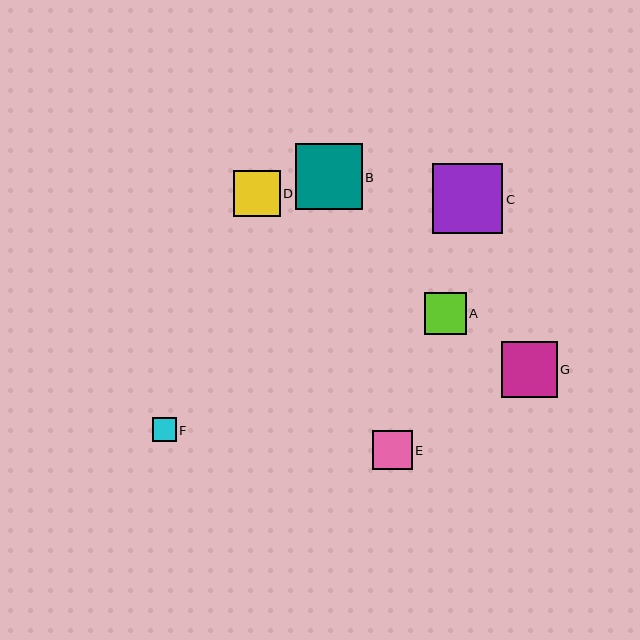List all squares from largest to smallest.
From largest to smallest: C, B, G, D, A, E, F.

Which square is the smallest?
Square F is the smallest with a size of approximately 24 pixels.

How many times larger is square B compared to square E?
Square B is approximately 1.7 times the size of square E.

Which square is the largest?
Square C is the largest with a size of approximately 70 pixels.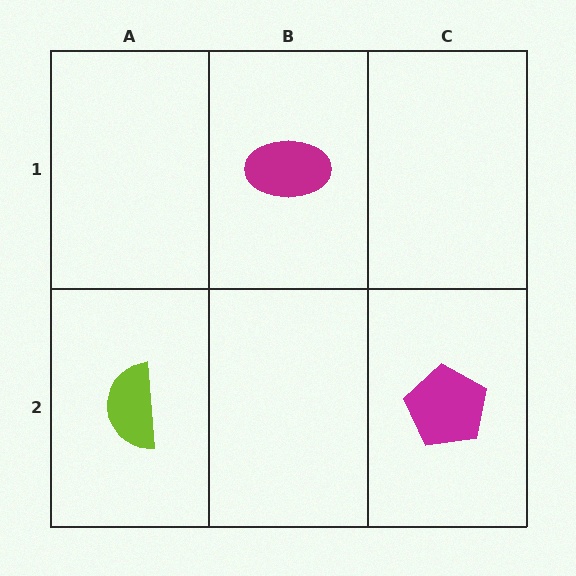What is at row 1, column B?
A magenta ellipse.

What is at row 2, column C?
A magenta pentagon.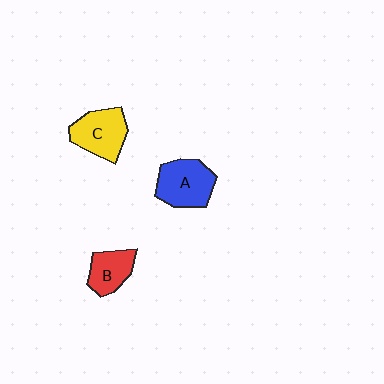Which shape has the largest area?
Shape A (blue).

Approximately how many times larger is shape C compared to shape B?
Approximately 1.4 times.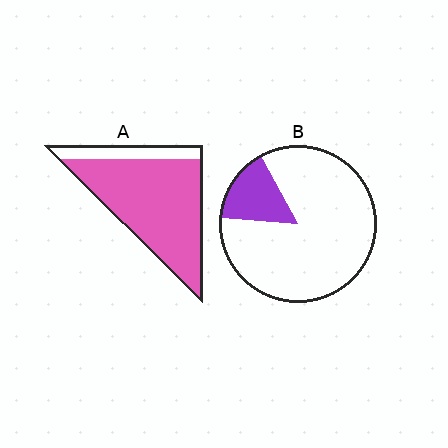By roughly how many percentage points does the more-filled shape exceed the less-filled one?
By roughly 65 percentage points (A over B).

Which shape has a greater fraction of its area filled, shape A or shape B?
Shape A.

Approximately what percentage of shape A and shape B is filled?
A is approximately 85% and B is approximately 15%.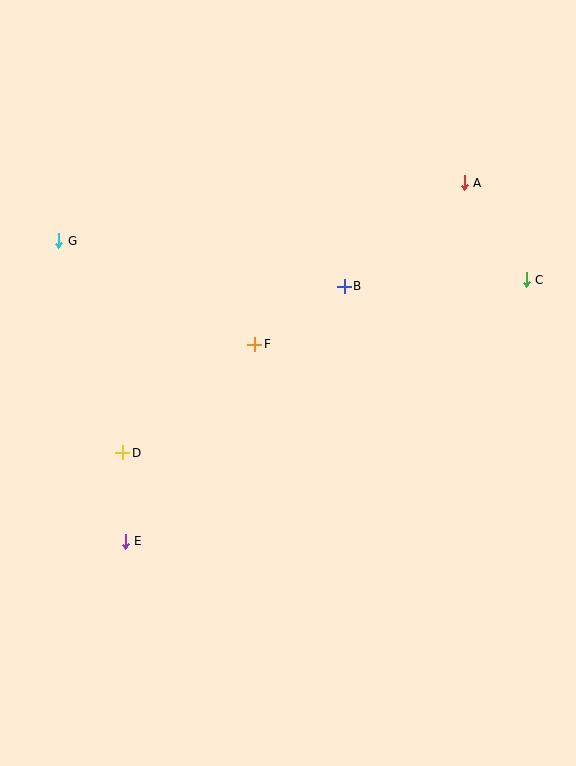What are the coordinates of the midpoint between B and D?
The midpoint between B and D is at (233, 370).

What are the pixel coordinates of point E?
Point E is at (125, 541).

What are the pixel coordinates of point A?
Point A is at (464, 183).